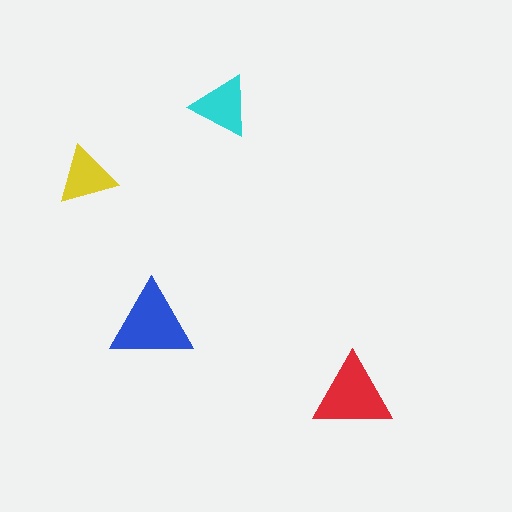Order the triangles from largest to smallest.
the blue one, the red one, the cyan one, the yellow one.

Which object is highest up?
The cyan triangle is topmost.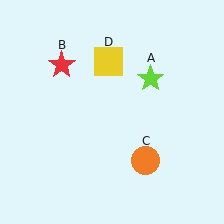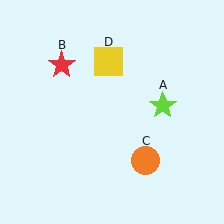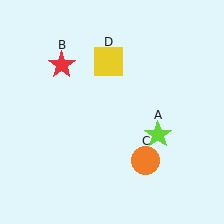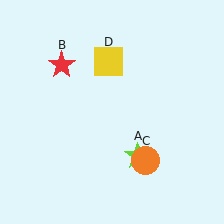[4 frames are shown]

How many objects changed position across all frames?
1 object changed position: lime star (object A).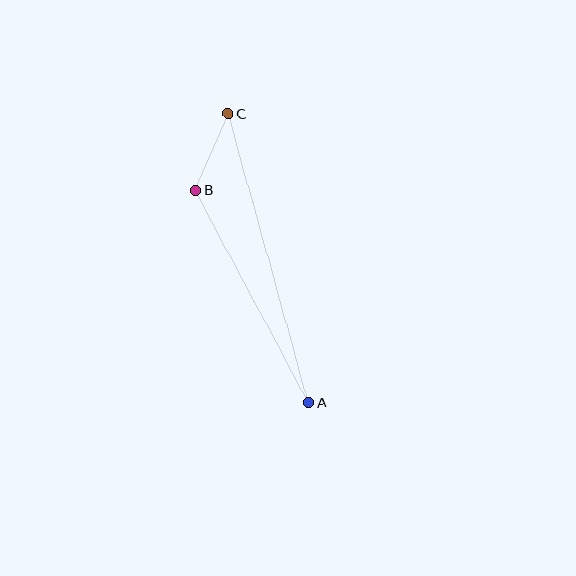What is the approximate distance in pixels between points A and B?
The distance between A and B is approximately 240 pixels.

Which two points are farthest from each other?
Points A and C are farthest from each other.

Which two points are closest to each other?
Points B and C are closest to each other.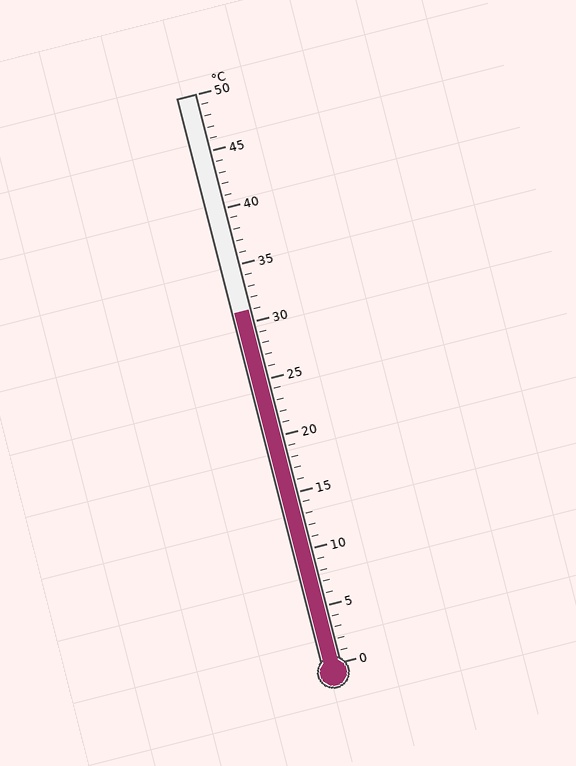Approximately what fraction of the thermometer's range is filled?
The thermometer is filled to approximately 60% of its range.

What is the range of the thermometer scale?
The thermometer scale ranges from 0°C to 50°C.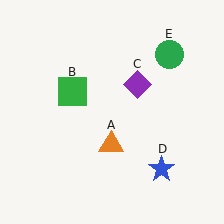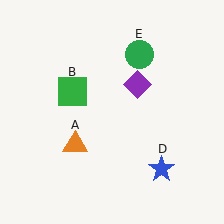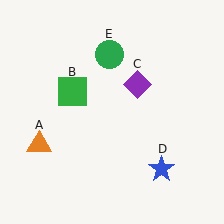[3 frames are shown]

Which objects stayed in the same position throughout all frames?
Green square (object B) and purple diamond (object C) and blue star (object D) remained stationary.